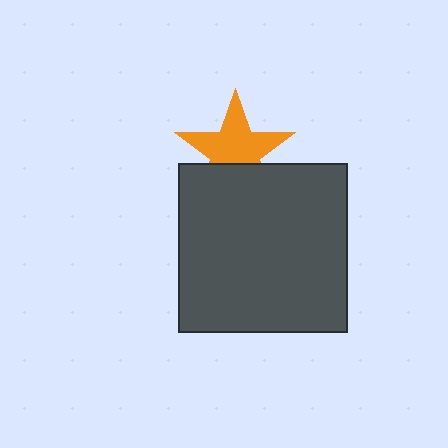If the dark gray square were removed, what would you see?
You would see the complete orange star.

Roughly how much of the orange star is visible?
Most of it is visible (roughly 67%).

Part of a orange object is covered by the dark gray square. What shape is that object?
It is a star.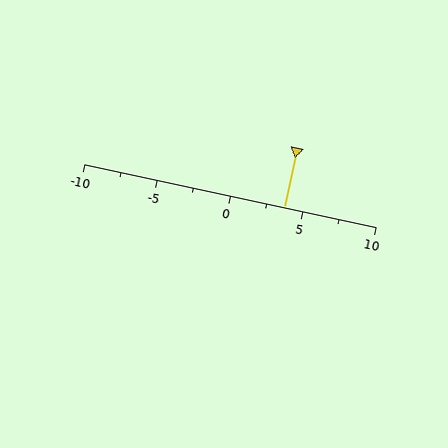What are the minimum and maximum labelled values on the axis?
The axis runs from -10 to 10.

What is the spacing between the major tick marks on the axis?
The major ticks are spaced 5 apart.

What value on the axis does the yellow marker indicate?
The marker indicates approximately 3.8.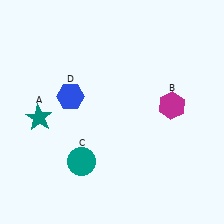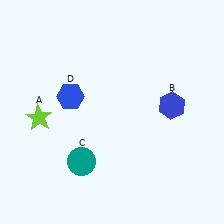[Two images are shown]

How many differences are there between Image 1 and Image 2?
There are 2 differences between the two images.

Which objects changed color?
A changed from teal to lime. B changed from magenta to blue.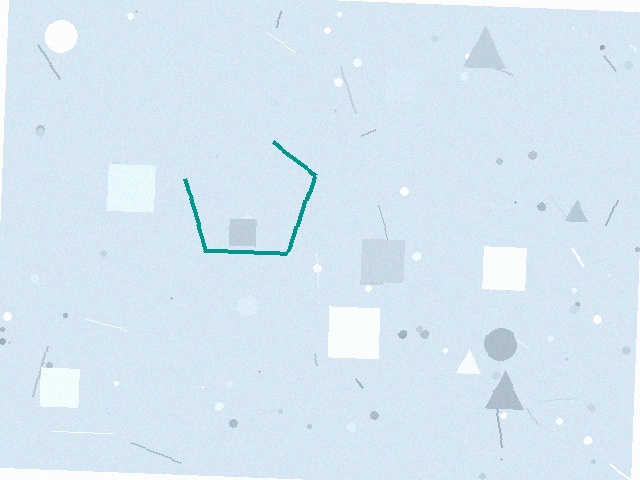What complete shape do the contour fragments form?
The contour fragments form a pentagon.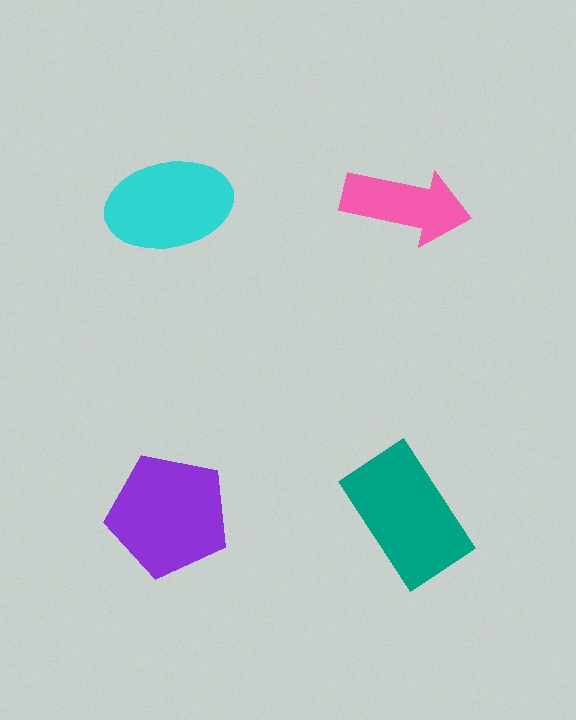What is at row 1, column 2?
A pink arrow.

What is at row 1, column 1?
A cyan ellipse.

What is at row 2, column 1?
A purple pentagon.